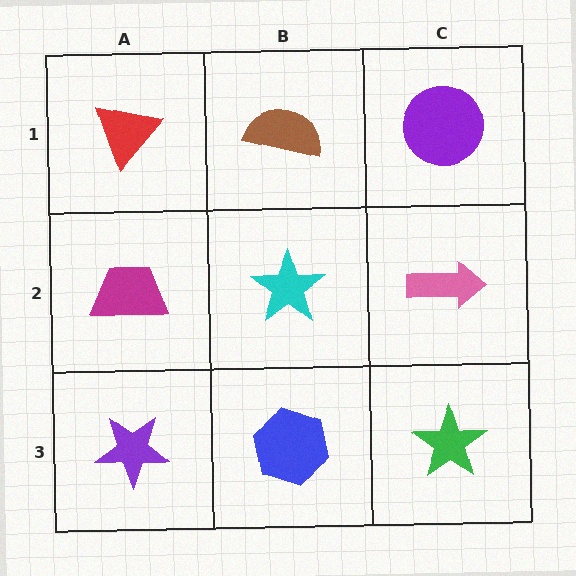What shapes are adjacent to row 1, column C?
A pink arrow (row 2, column C), a brown semicircle (row 1, column B).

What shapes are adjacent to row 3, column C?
A pink arrow (row 2, column C), a blue hexagon (row 3, column B).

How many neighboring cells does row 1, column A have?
2.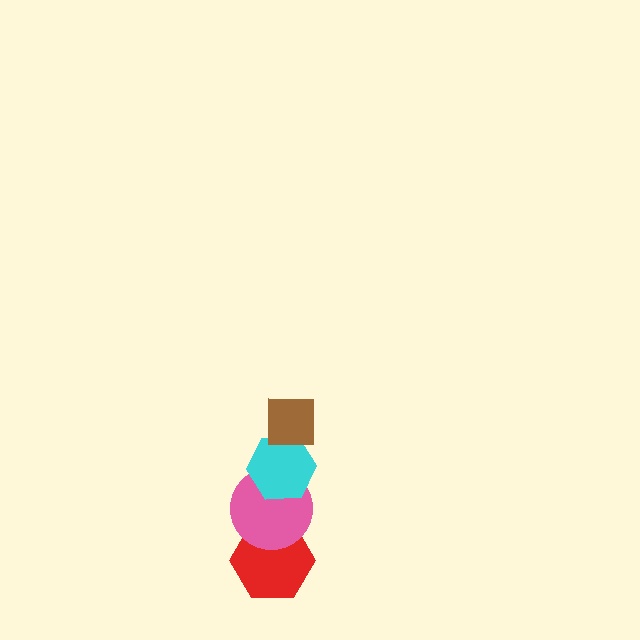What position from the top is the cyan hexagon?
The cyan hexagon is 2nd from the top.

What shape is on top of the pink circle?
The cyan hexagon is on top of the pink circle.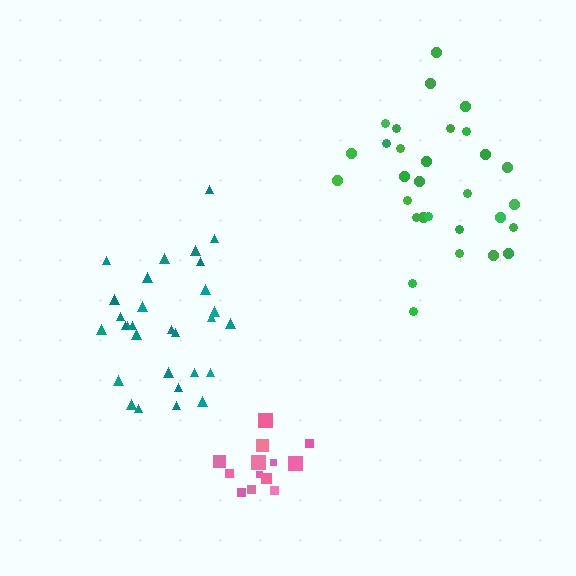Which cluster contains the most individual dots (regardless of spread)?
Teal (30).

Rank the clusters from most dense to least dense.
pink, teal, green.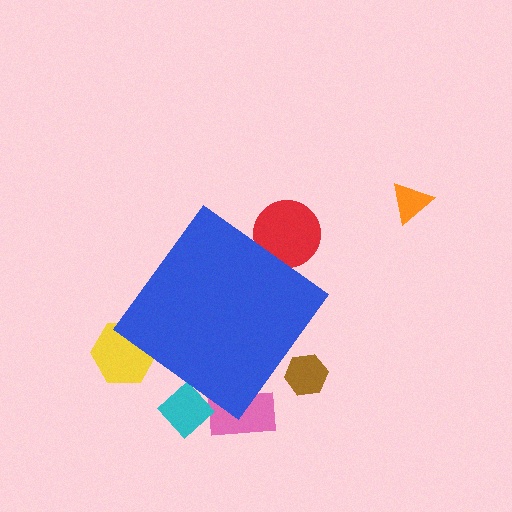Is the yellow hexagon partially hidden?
Yes, the yellow hexagon is partially hidden behind the blue diamond.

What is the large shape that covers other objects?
A blue diamond.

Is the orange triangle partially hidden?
No, the orange triangle is fully visible.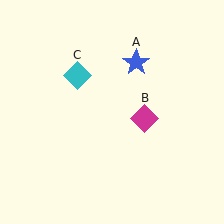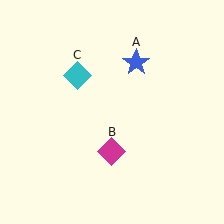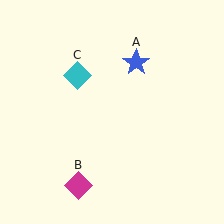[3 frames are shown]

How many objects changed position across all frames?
1 object changed position: magenta diamond (object B).